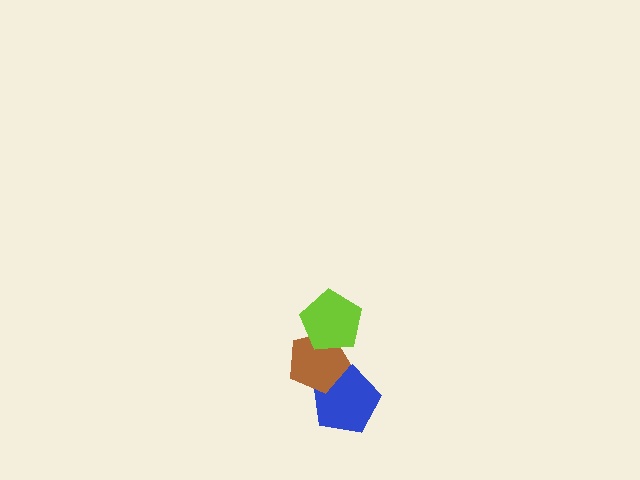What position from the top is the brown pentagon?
The brown pentagon is 2nd from the top.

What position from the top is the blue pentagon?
The blue pentagon is 3rd from the top.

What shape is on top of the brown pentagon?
The lime pentagon is on top of the brown pentagon.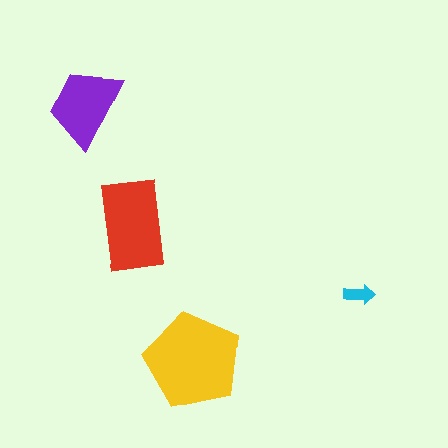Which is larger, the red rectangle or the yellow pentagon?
The yellow pentagon.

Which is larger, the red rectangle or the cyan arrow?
The red rectangle.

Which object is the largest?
The yellow pentagon.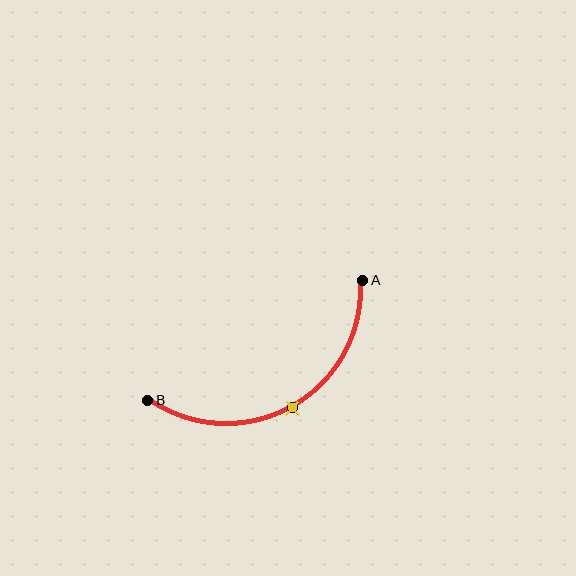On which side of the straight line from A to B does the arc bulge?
The arc bulges below the straight line connecting A and B.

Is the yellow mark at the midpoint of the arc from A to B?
Yes. The yellow mark lies on the arc at equal arc-length from both A and B — it is the arc midpoint.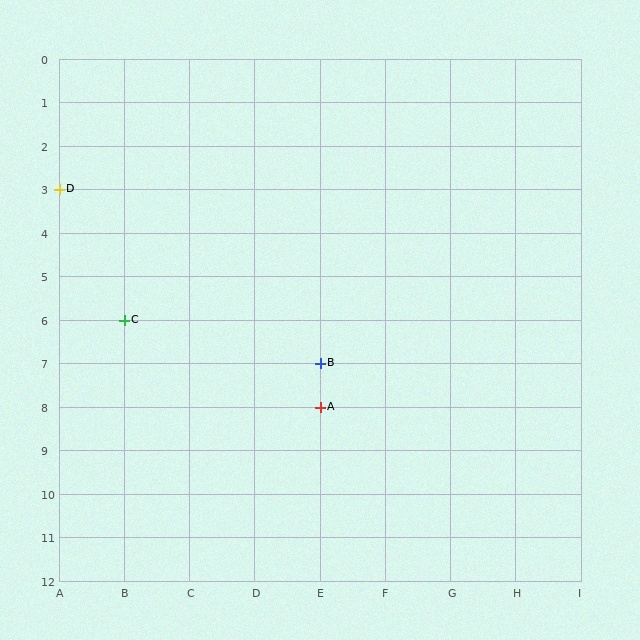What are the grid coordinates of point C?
Point C is at grid coordinates (B, 6).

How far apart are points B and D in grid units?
Points B and D are 4 columns and 4 rows apart (about 5.7 grid units diagonally).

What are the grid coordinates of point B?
Point B is at grid coordinates (E, 7).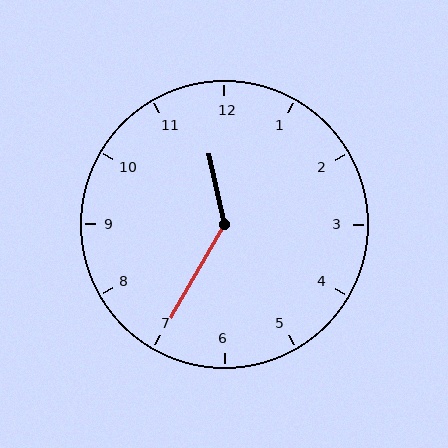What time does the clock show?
11:35.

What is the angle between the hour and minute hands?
Approximately 138 degrees.